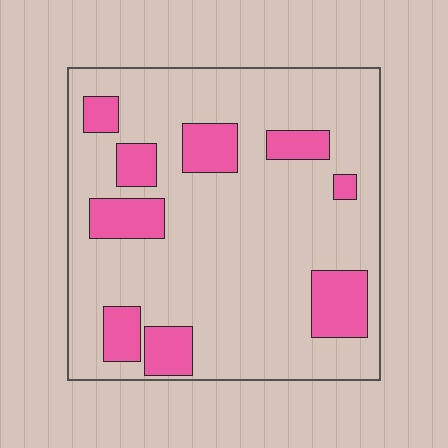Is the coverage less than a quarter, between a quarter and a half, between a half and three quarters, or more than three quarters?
Less than a quarter.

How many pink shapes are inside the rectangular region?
9.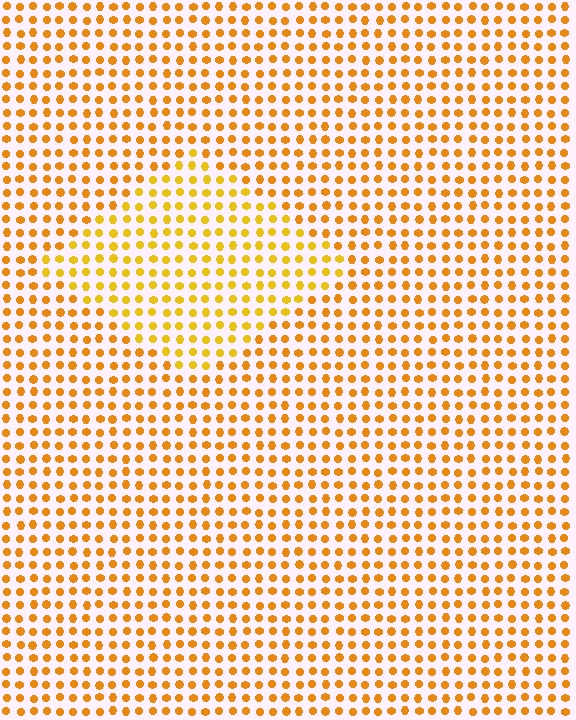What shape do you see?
I see a diamond.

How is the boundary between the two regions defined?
The boundary is defined purely by a slight shift in hue (about 16 degrees). Spacing, size, and orientation are identical on both sides.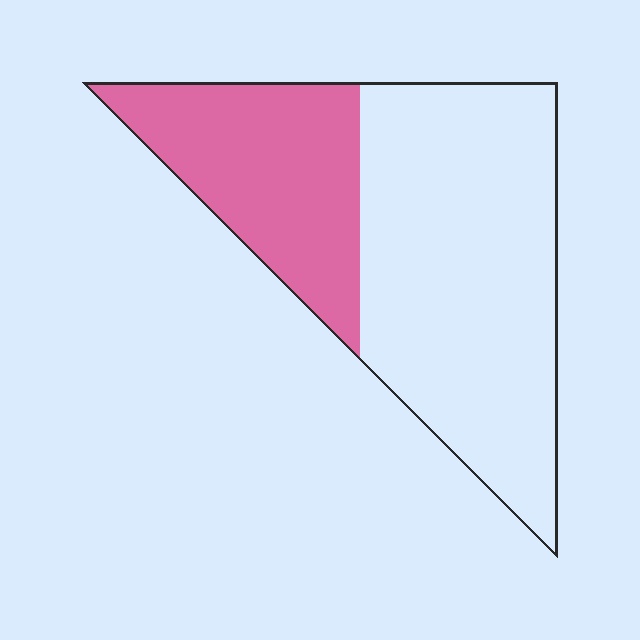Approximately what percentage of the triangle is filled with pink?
Approximately 35%.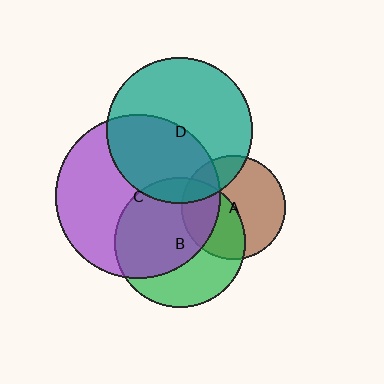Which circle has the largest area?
Circle C (purple).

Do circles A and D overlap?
Yes.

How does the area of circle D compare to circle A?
Approximately 2.0 times.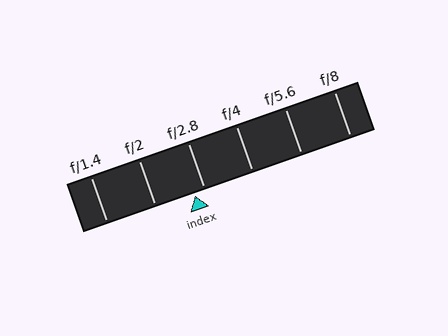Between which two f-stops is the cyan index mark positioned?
The index mark is between f/2 and f/2.8.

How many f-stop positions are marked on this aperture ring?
There are 6 f-stop positions marked.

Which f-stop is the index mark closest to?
The index mark is closest to f/2.8.